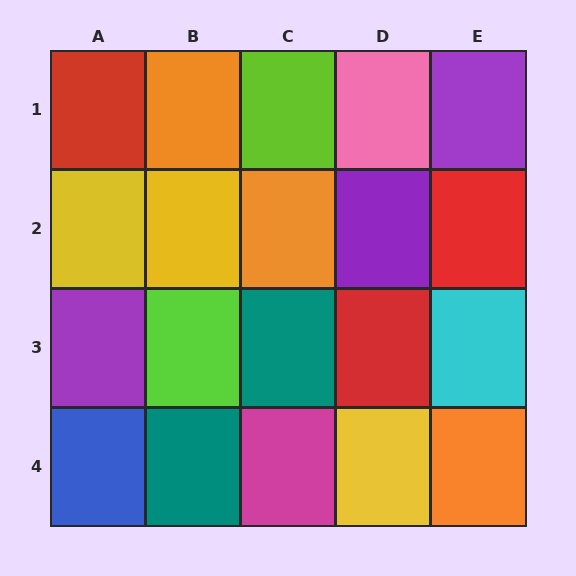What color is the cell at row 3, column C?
Teal.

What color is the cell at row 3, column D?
Red.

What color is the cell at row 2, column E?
Red.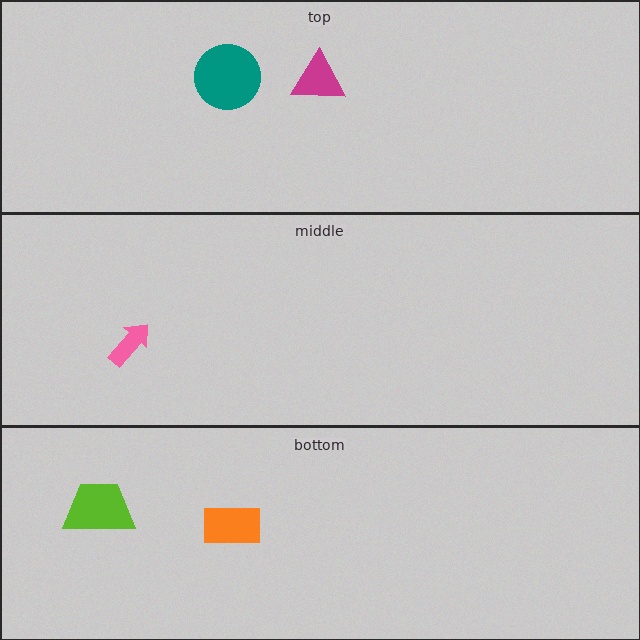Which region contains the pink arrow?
The middle region.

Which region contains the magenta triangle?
The top region.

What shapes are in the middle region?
The pink arrow.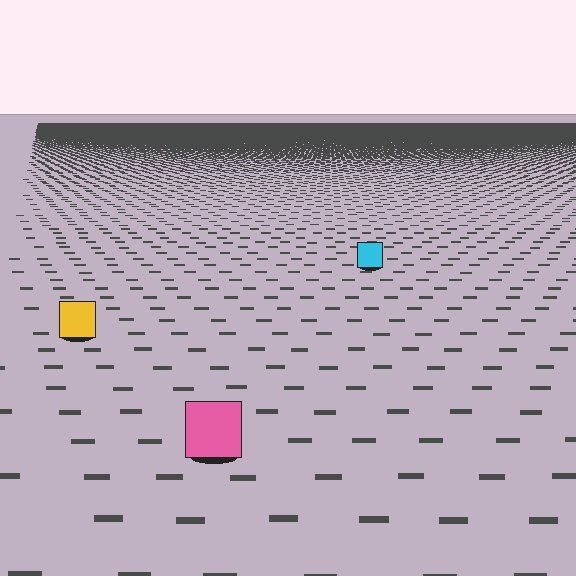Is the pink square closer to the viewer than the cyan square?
Yes. The pink square is closer — you can tell from the texture gradient: the ground texture is coarser near it.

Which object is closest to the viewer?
The pink square is closest. The texture marks near it are larger and more spread out.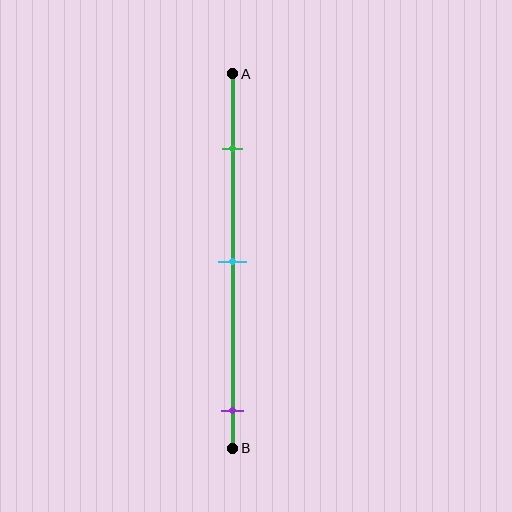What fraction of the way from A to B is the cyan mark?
The cyan mark is approximately 50% (0.5) of the way from A to B.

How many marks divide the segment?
There are 3 marks dividing the segment.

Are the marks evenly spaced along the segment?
No, the marks are not evenly spaced.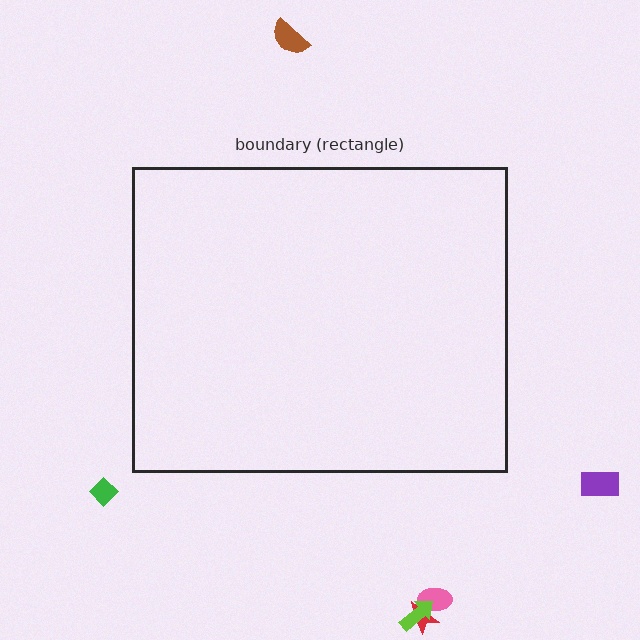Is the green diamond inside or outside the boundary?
Outside.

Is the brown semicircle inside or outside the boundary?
Outside.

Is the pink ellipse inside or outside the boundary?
Outside.